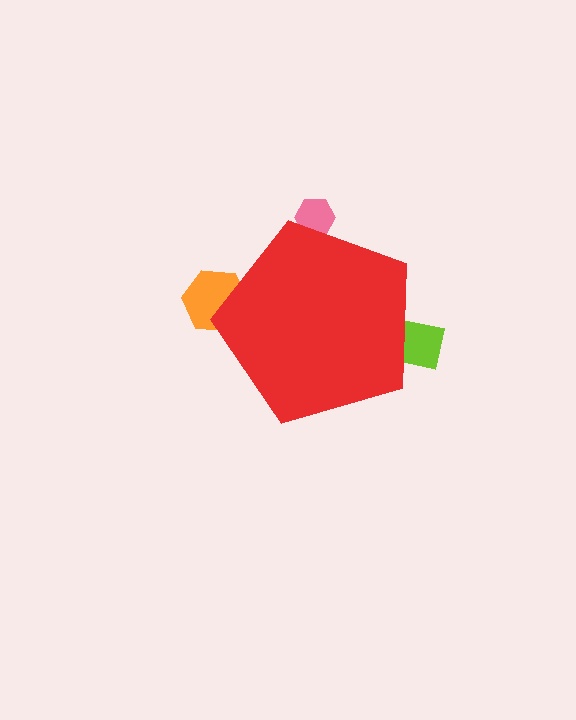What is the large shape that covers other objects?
A red pentagon.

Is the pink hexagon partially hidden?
Yes, the pink hexagon is partially hidden behind the red pentagon.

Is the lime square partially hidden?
Yes, the lime square is partially hidden behind the red pentagon.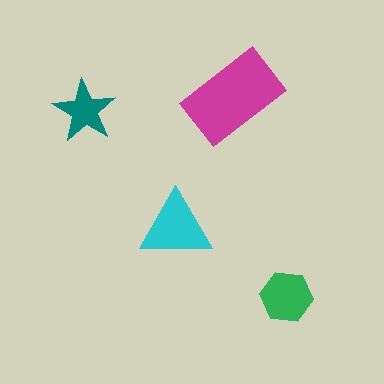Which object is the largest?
The magenta rectangle.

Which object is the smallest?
The teal star.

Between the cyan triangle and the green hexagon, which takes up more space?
The cyan triangle.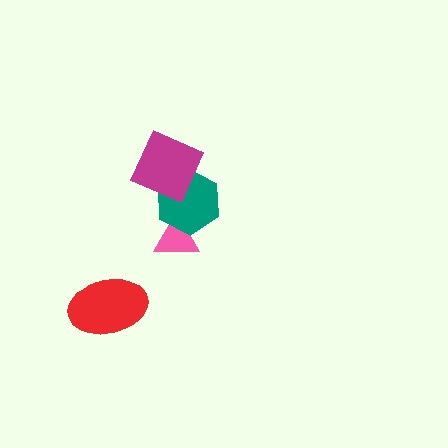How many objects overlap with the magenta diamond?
1 object overlaps with the magenta diamond.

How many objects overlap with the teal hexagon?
2 objects overlap with the teal hexagon.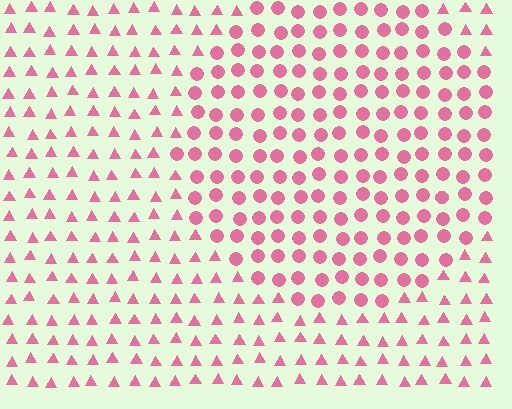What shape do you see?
I see a circle.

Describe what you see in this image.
The image is filled with small pink elements arranged in a uniform grid. A circle-shaped region contains circles, while the surrounding area contains triangles. The boundary is defined purely by the change in element shape.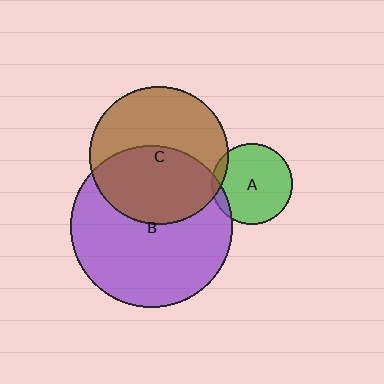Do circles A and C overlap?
Yes.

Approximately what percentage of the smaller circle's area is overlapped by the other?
Approximately 10%.